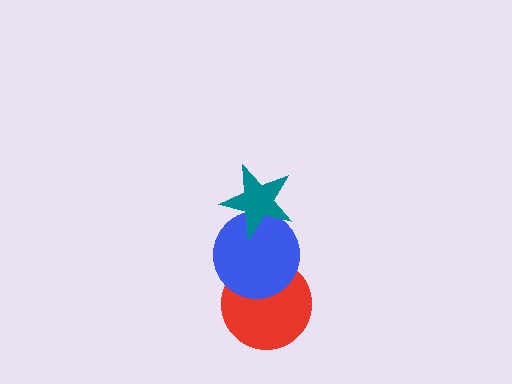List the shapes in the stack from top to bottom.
From top to bottom: the teal star, the blue circle, the red circle.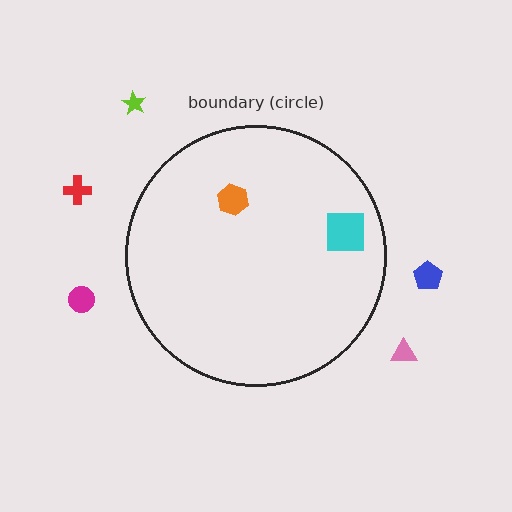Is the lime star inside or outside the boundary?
Outside.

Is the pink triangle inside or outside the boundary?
Outside.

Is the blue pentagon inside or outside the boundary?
Outside.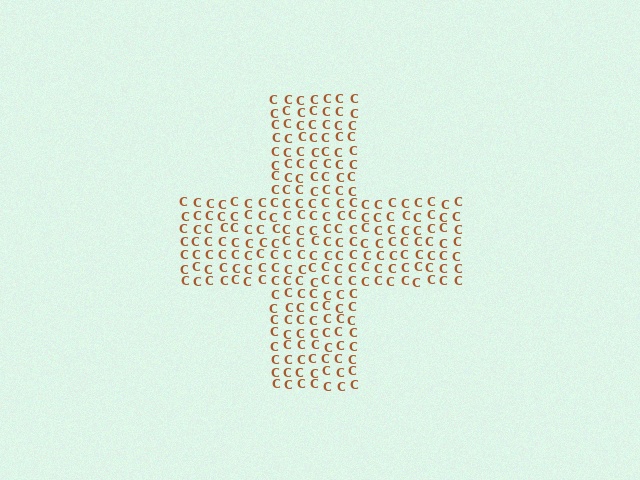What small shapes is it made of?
It is made of small letter C's.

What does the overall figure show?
The overall figure shows a cross.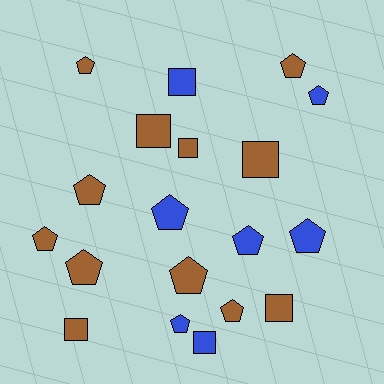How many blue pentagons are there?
There are 5 blue pentagons.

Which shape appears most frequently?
Pentagon, with 12 objects.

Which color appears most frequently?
Brown, with 12 objects.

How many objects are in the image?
There are 19 objects.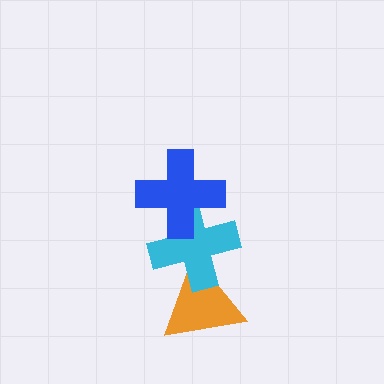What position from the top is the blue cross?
The blue cross is 1st from the top.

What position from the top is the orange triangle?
The orange triangle is 3rd from the top.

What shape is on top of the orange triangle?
The cyan cross is on top of the orange triangle.